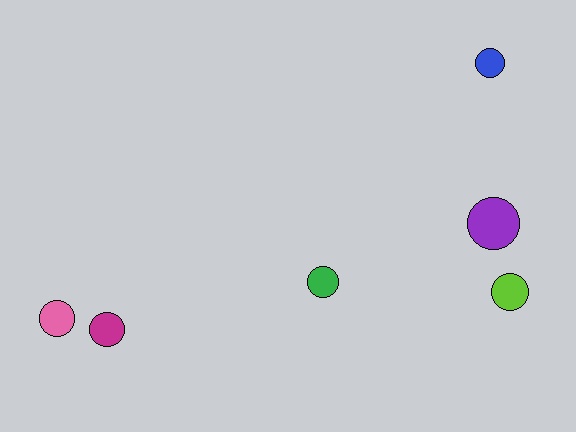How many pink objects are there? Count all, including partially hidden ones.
There is 1 pink object.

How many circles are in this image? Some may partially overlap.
There are 6 circles.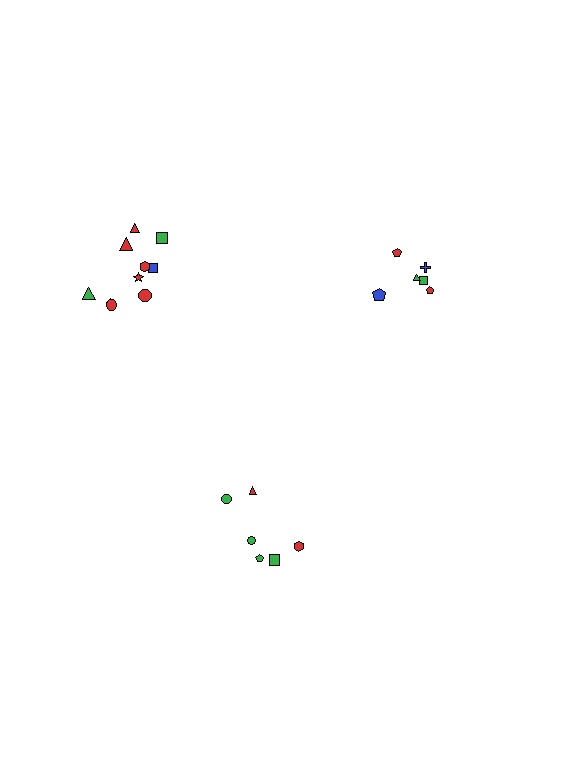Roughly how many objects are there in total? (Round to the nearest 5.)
Roughly 20 objects in total.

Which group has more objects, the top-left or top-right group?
The top-left group.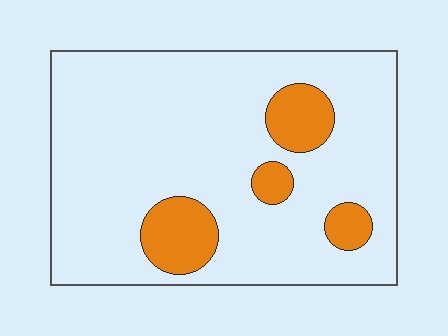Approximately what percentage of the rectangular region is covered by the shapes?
Approximately 15%.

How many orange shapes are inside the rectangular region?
4.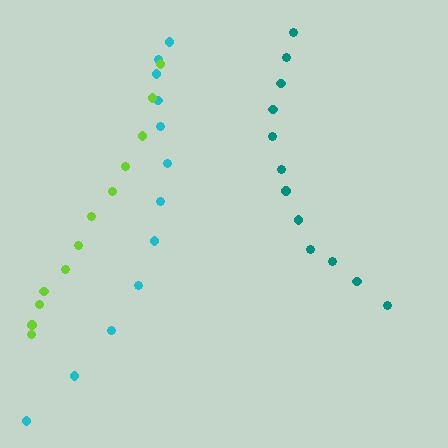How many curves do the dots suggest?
There are 3 distinct paths.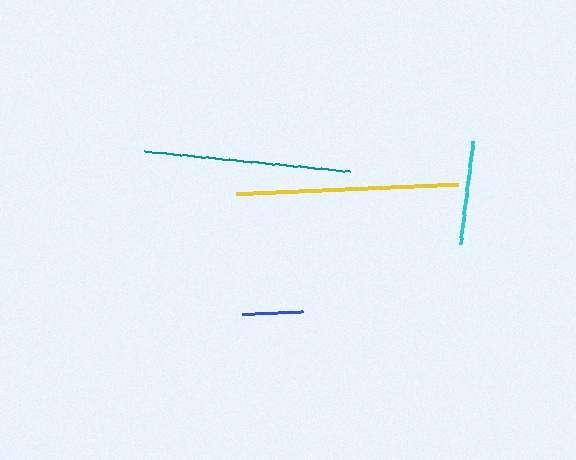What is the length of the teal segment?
The teal segment is approximately 206 pixels long.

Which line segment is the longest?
The yellow line is the longest at approximately 223 pixels.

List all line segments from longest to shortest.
From longest to shortest: yellow, teal, cyan, blue.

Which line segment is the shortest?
The blue line is the shortest at approximately 61 pixels.